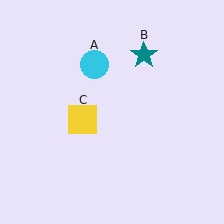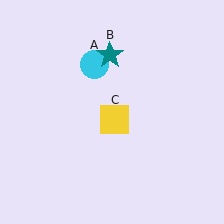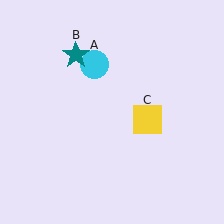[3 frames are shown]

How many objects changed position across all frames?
2 objects changed position: teal star (object B), yellow square (object C).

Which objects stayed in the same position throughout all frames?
Cyan circle (object A) remained stationary.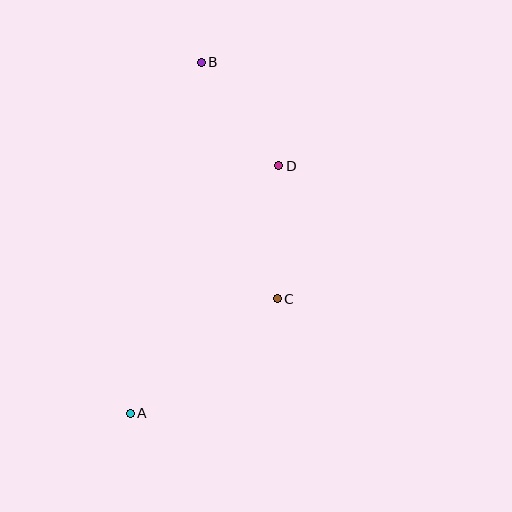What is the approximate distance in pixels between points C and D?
The distance between C and D is approximately 133 pixels.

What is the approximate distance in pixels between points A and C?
The distance between A and C is approximately 187 pixels.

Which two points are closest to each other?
Points B and D are closest to each other.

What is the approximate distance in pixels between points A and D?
The distance between A and D is approximately 289 pixels.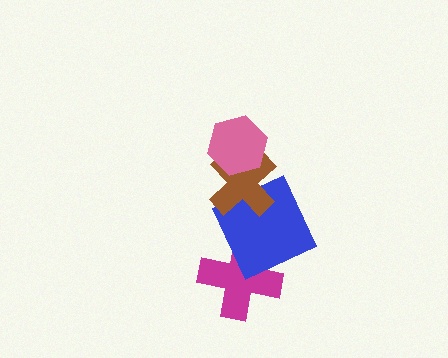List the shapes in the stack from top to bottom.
From top to bottom: the pink hexagon, the brown cross, the blue square, the magenta cross.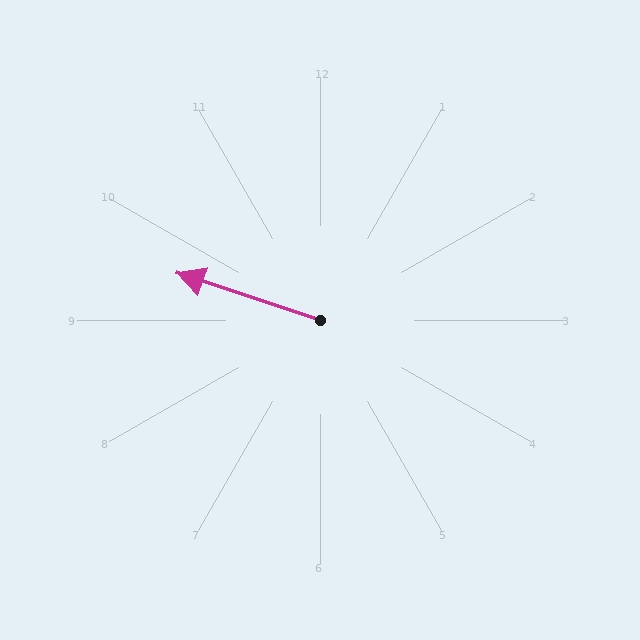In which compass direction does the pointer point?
West.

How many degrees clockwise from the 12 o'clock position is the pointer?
Approximately 288 degrees.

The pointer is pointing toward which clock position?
Roughly 10 o'clock.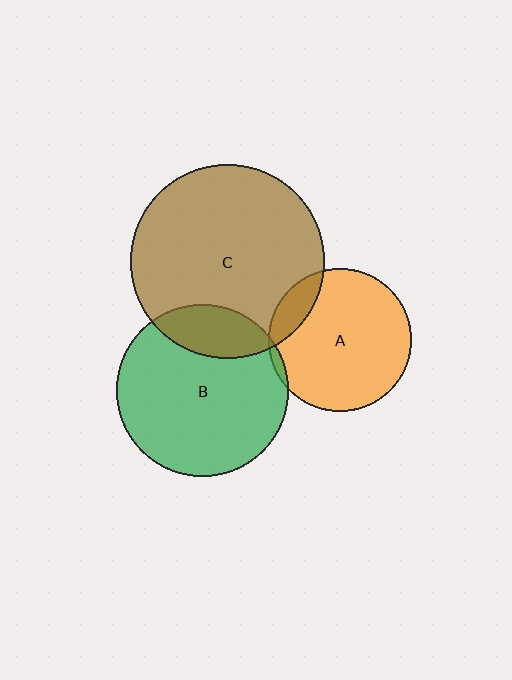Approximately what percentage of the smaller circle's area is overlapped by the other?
Approximately 20%.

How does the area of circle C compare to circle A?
Approximately 1.8 times.